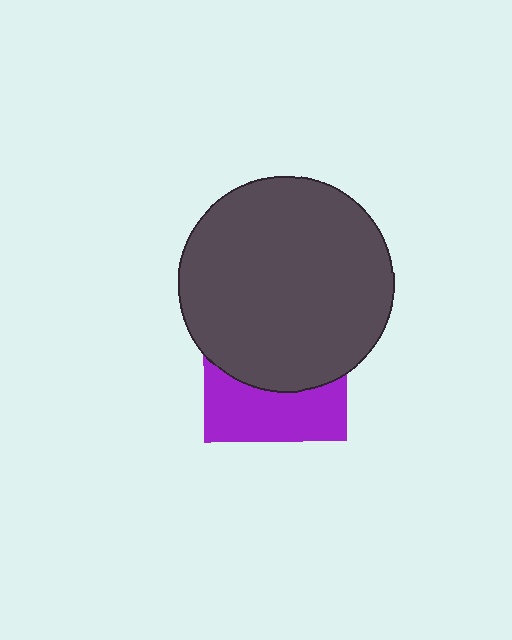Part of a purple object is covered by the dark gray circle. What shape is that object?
It is a square.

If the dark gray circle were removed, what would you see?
You would see the complete purple square.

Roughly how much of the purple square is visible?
A small part of it is visible (roughly 41%).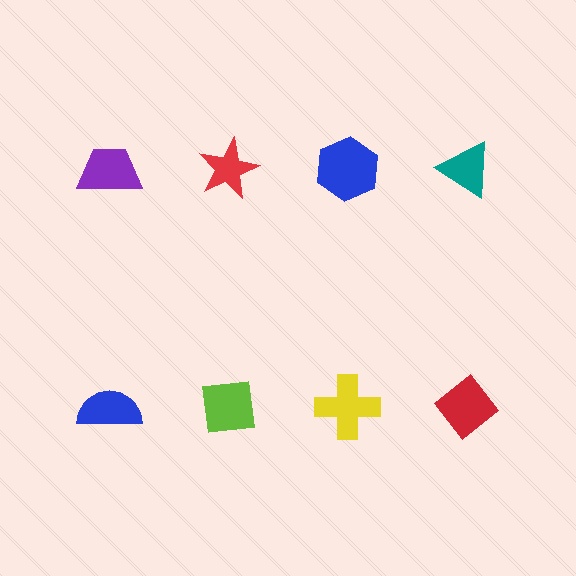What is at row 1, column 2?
A red star.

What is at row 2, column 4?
A red diamond.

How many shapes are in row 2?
4 shapes.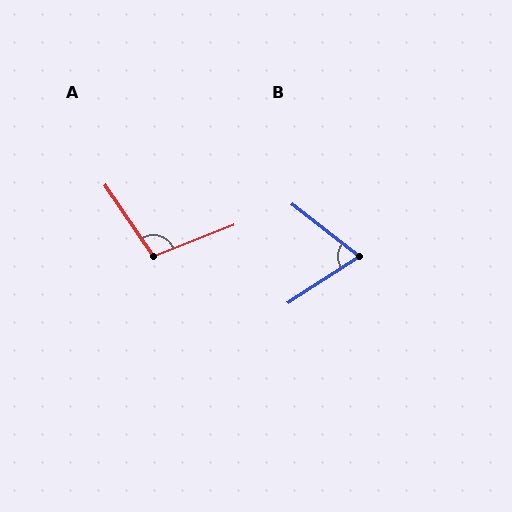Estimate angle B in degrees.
Approximately 71 degrees.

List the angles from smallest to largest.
B (71°), A (103°).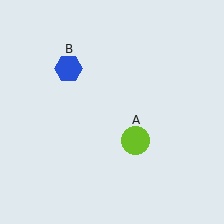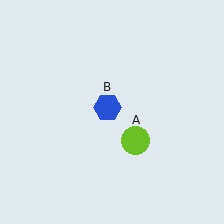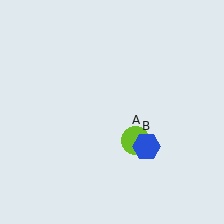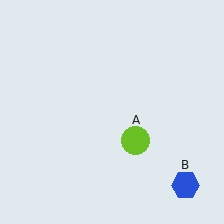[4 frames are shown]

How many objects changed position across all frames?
1 object changed position: blue hexagon (object B).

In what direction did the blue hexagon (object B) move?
The blue hexagon (object B) moved down and to the right.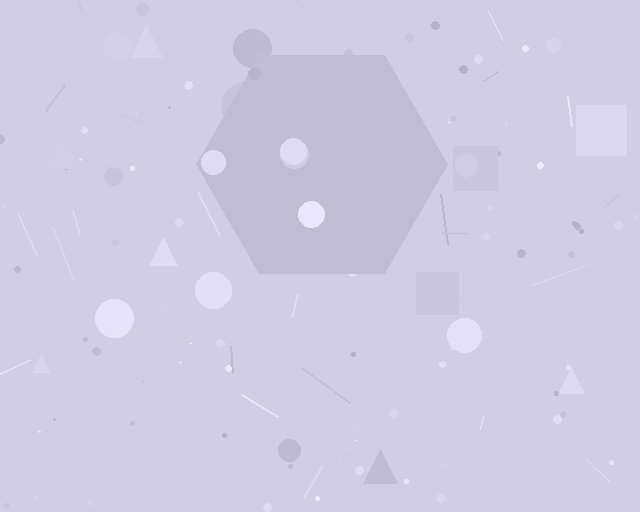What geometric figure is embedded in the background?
A hexagon is embedded in the background.